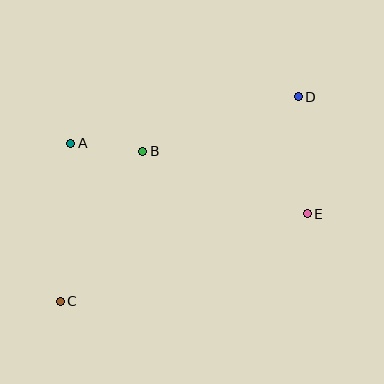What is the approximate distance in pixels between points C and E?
The distance between C and E is approximately 262 pixels.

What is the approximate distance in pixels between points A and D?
The distance between A and D is approximately 232 pixels.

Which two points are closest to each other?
Points A and B are closest to each other.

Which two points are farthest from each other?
Points C and D are farthest from each other.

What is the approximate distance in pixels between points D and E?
The distance between D and E is approximately 117 pixels.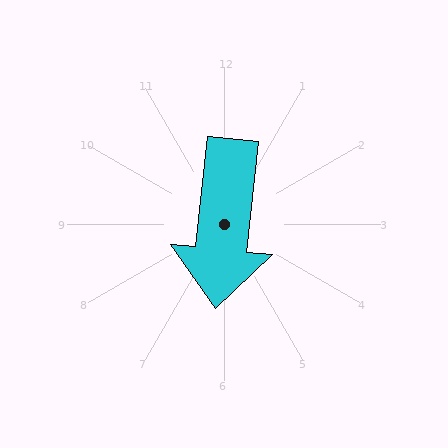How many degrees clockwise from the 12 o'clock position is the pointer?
Approximately 186 degrees.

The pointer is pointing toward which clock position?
Roughly 6 o'clock.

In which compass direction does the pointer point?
South.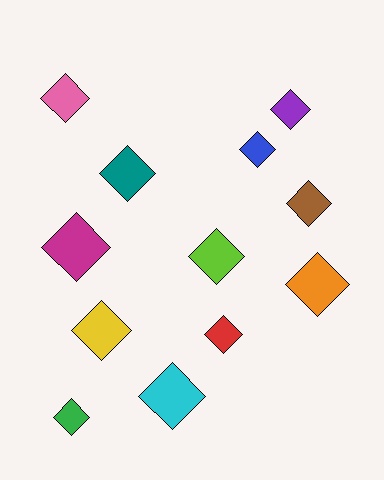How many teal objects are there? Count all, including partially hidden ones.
There is 1 teal object.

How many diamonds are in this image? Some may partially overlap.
There are 12 diamonds.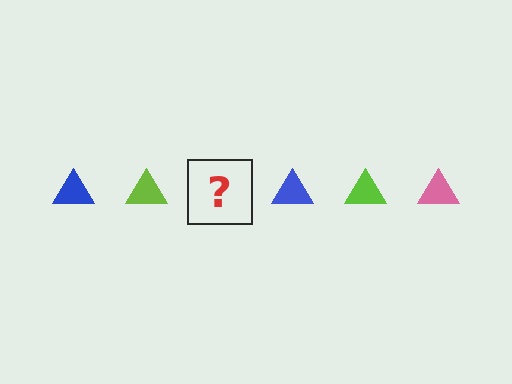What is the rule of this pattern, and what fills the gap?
The rule is that the pattern cycles through blue, lime, pink triangles. The gap should be filled with a pink triangle.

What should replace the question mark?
The question mark should be replaced with a pink triangle.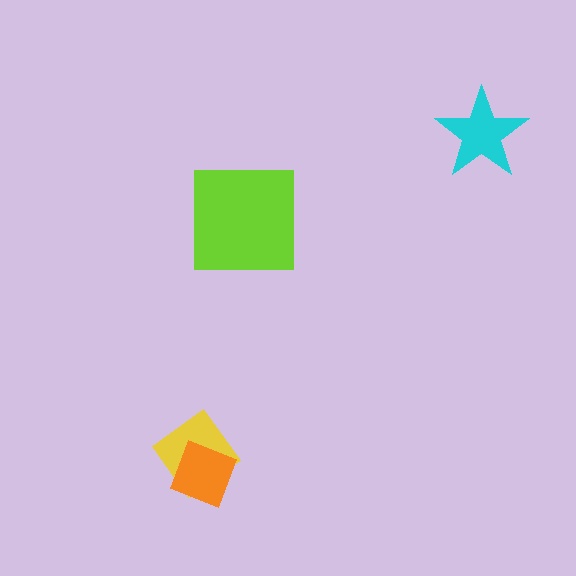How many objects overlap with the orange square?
1 object overlaps with the orange square.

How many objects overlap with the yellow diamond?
1 object overlaps with the yellow diamond.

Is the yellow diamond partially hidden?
Yes, it is partially covered by another shape.